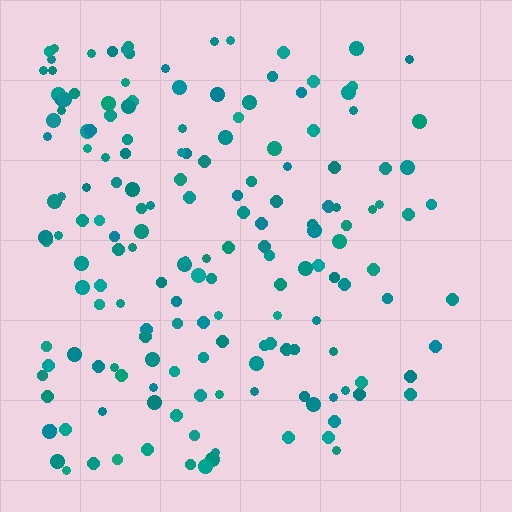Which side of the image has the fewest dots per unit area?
The right.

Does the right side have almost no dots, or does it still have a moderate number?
Still a moderate number, just noticeably fewer than the left.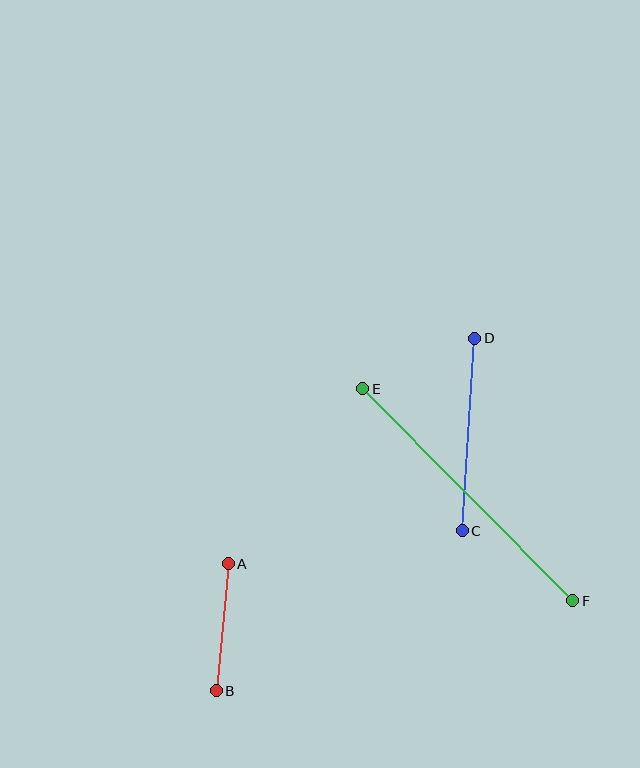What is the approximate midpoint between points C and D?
The midpoint is at approximately (469, 435) pixels.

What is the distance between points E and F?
The distance is approximately 298 pixels.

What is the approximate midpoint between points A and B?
The midpoint is at approximately (222, 627) pixels.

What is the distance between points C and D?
The distance is approximately 193 pixels.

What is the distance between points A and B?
The distance is approximately 128 pixels.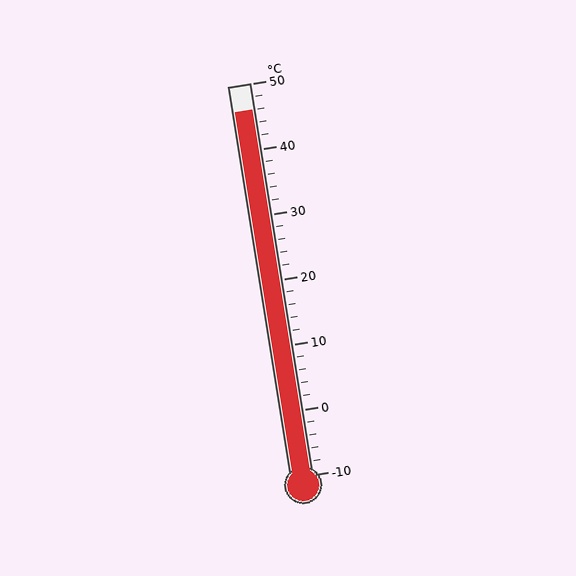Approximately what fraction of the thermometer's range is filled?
The thermometer is filled to approximately 95% of its range.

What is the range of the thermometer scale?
The thermometer scale ranges from -10°C to 50°C.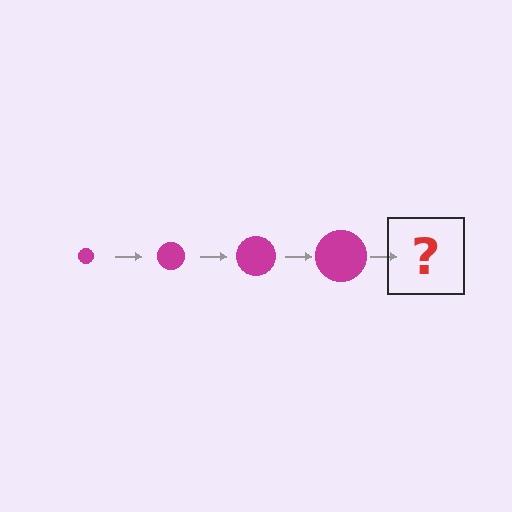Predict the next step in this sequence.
The next step is a magenta circle, larger than the previous one.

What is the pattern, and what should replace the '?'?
The pattern is that the circle gets progressively larger each step. The '?' should be a magenta circle, larger than the previous one.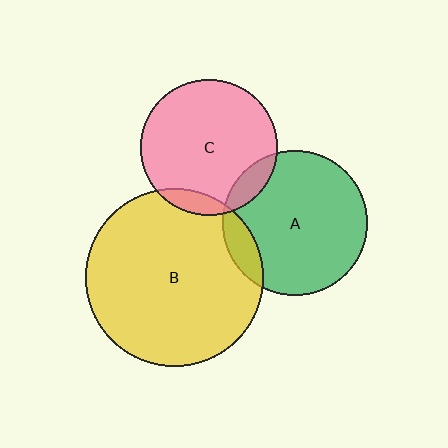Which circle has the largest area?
Circle B (yellow).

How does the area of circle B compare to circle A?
Approximately 1.5 times.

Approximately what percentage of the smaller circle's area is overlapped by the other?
Approximately 10%.